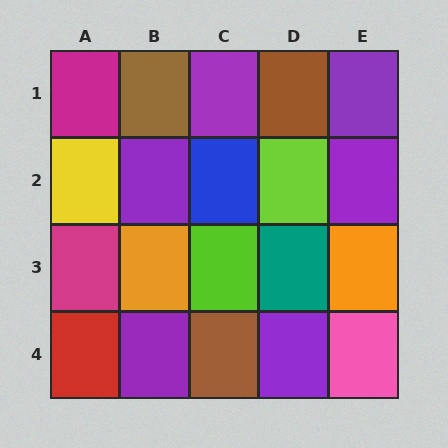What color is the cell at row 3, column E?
Orange.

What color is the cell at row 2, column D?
Lime.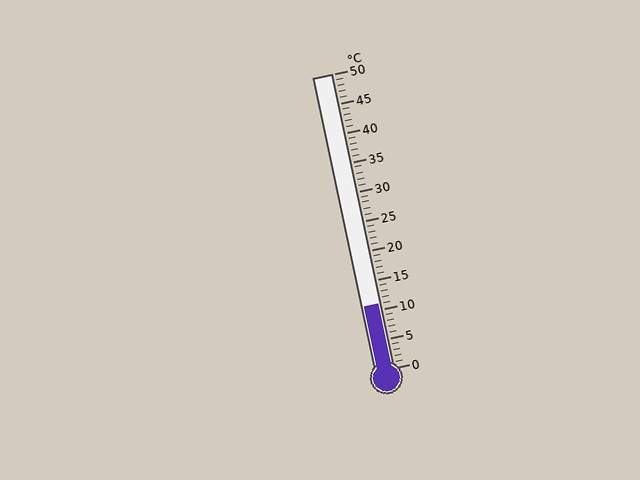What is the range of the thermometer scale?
The thermometer scale ranges from 0°C to 50°C.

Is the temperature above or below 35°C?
The temperature is below 35°C.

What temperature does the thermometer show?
The thermometer shows approximately 11°C.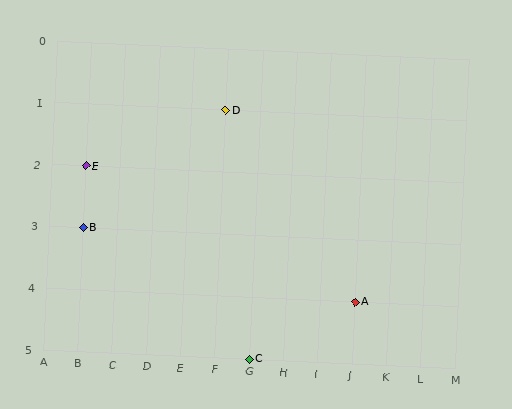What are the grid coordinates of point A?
Point A is at grid coordinates (J, 4).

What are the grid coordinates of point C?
Point C is at grid coordinates (G, 5).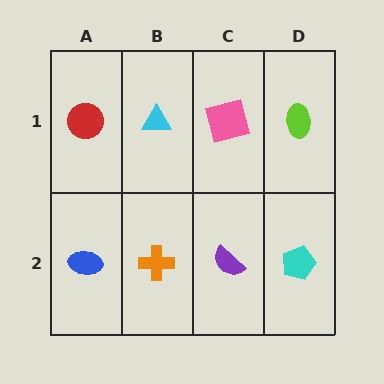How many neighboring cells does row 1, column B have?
3.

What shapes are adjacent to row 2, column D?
A lime ellipse (row 1, column D), a purple semicircle (row 2, column C).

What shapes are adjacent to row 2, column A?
A red circle (row 1, column A), an orange cross (row 2, column B).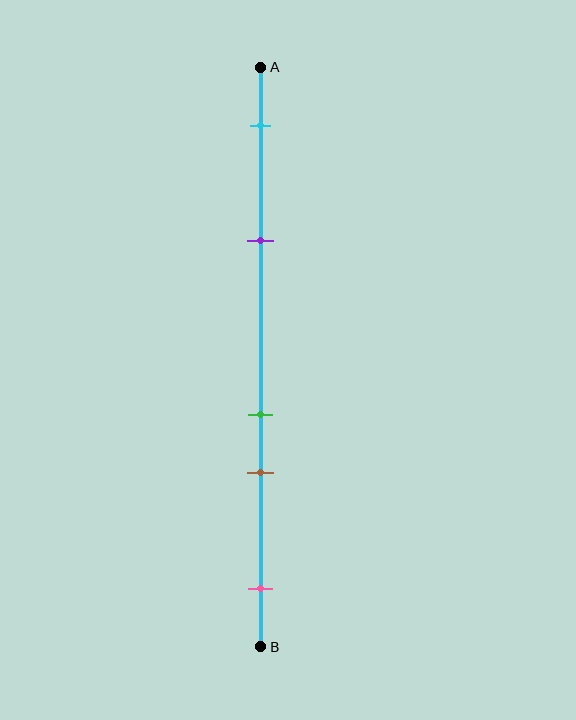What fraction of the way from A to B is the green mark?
The green mark is approximately 60% (0.6) of the way from A to B.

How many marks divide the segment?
There are 5 marks dividing the segment.